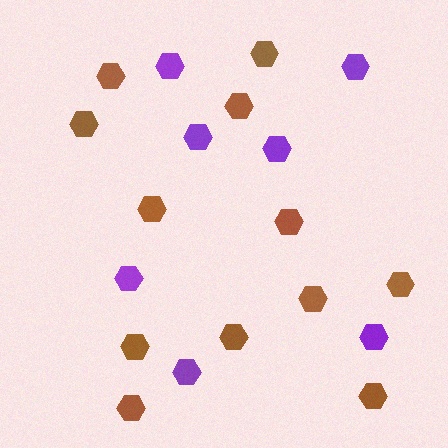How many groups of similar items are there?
There are 2 groups: one group of purple hexagons (7) and one group of brown hexagons (12).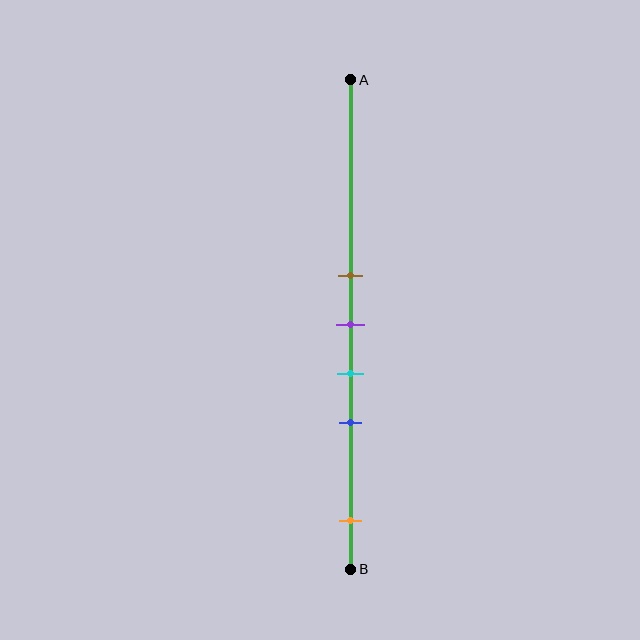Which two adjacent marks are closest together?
The brown and purple marks are the closest adjacent pair.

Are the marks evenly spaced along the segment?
No, the marks are not evenly spaced.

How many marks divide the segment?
There are 5 marks dividing the segment.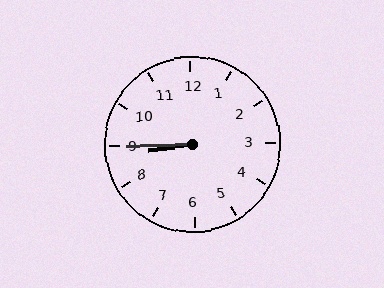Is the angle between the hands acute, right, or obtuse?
It is acute.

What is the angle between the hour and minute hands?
Approximately 8 degrees.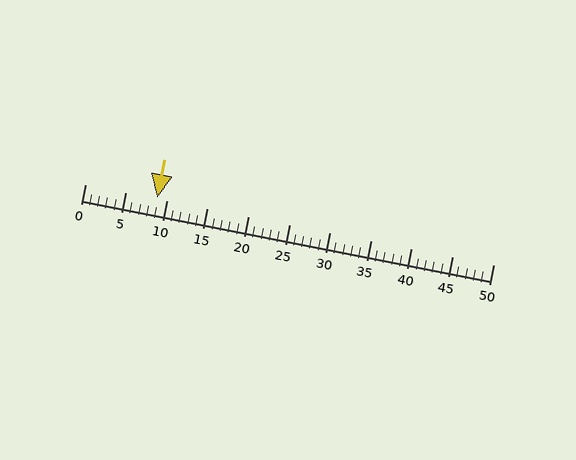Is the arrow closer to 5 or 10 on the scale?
The arrow is closer to 10.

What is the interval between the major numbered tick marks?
The major tick marks are spaced 5 units apart.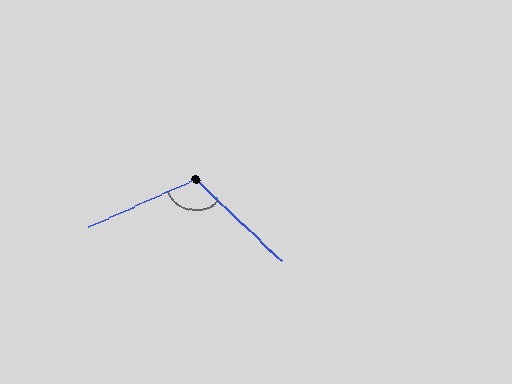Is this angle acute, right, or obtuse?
It is obtuse.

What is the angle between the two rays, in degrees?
Approximately 113 degrees.